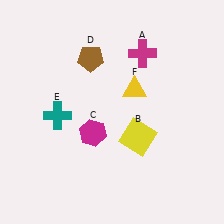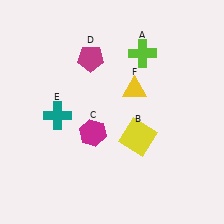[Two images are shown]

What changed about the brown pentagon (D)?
In Image 1, D is brown. In Image 2, it changed to magenta.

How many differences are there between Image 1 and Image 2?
There are 2 differences between the two images.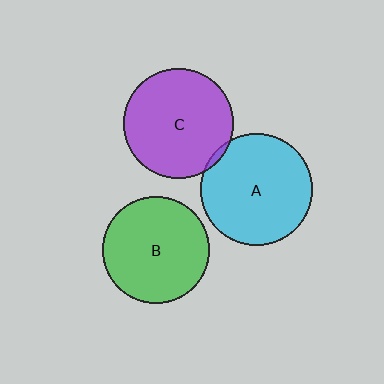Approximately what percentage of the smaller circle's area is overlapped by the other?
Approximately 5%.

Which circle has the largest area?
Circle A (cyan).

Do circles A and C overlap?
Yes.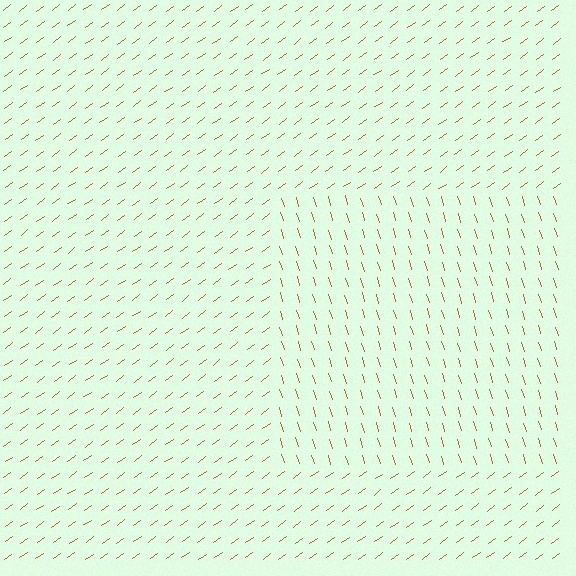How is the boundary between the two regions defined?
The boundary is defined purely by a change in line orientation (approximately 71 degrees difference). All lines are the same color and thickness.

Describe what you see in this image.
The image is filled with small brown line segments. A rectangle region in the image has lines oriented differently from the surrounding lines, creating a visible texture boundary.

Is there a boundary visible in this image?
Yes, there is a texture boundary formed by a change in line orientation.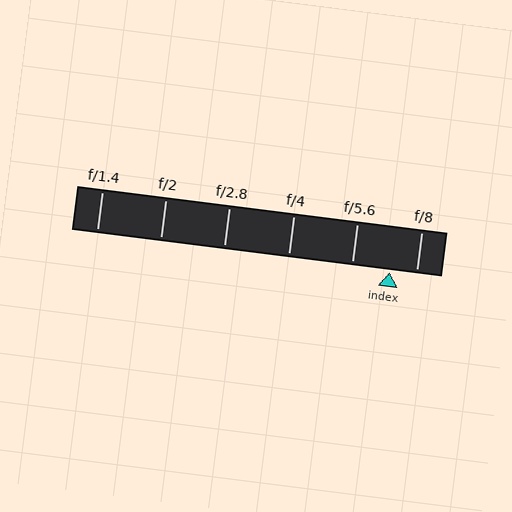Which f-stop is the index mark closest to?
The index mark is closest to f/8.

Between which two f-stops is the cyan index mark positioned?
The index mark is between f/5.6 and f/8.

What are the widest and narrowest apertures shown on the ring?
The widest aperture shown is f/1.4 and the narrowest is f/8.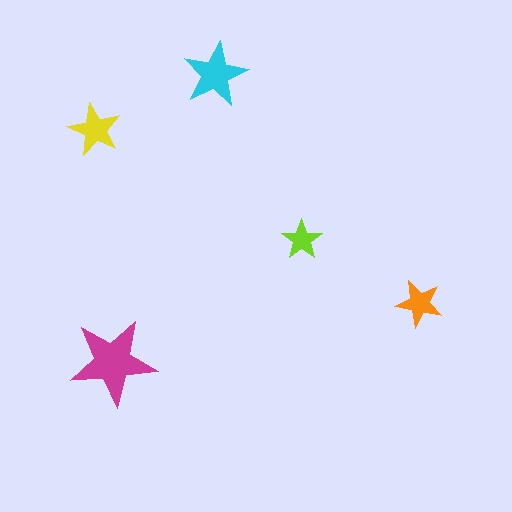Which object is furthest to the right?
The orange star is rightmost.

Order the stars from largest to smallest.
the magenta one, the cyan one, the yellow one, the orange one, the lime one.